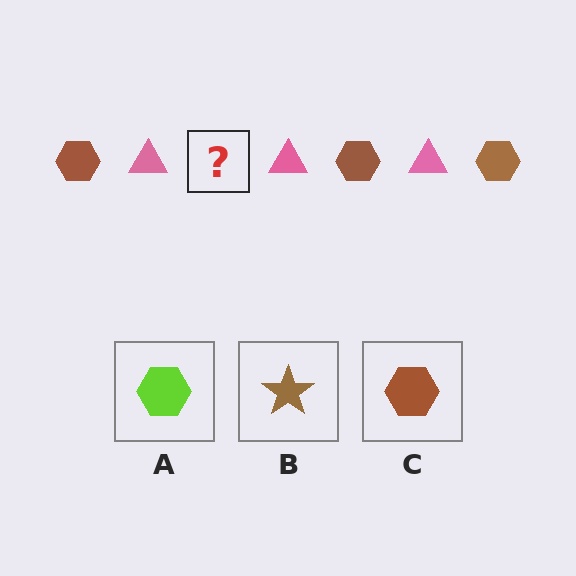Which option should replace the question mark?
Option C.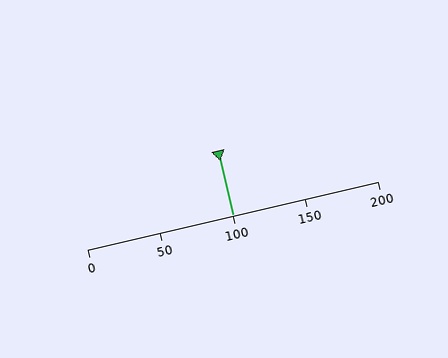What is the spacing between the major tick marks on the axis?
The major ticks are spaced 50 apart.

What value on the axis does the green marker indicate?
The marker indicates approximately 100.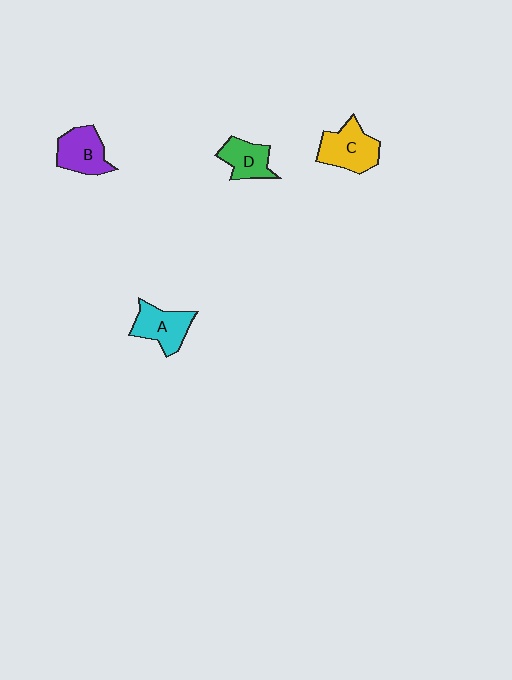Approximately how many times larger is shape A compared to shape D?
Approximately 1.2 times.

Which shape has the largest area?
Shape C (yellow).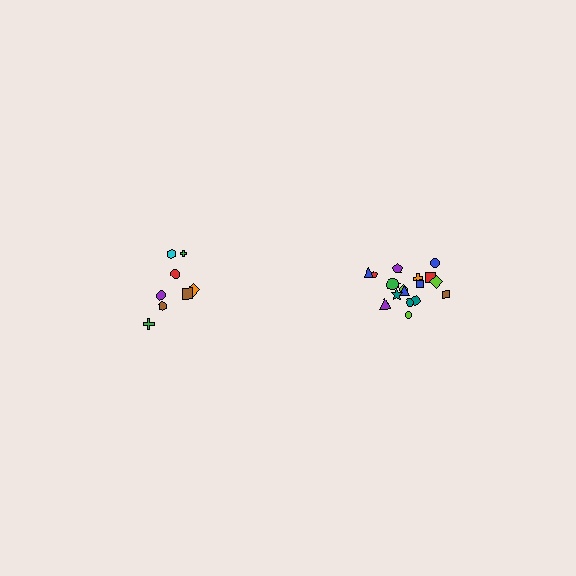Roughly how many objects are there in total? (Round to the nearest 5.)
Roughly 25 objects in total.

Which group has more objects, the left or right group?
The right group.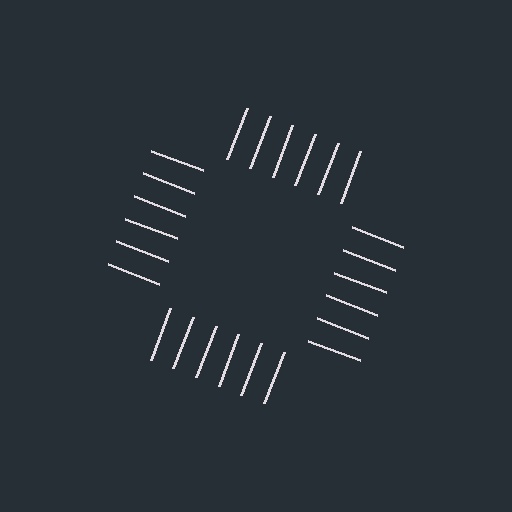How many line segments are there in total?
24 — 6 along each of the 4 edges.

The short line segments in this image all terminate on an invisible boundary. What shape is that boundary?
An illusory square — the line segments terminate on its edges but no continuous stroke is drawn.